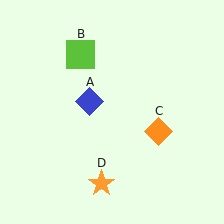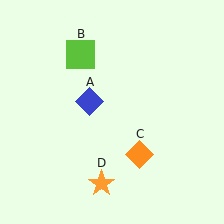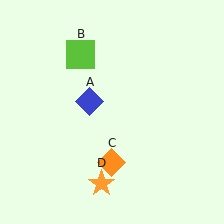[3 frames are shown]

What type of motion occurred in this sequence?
The orange diamond (object C) rotated clockwise around the center of the scene.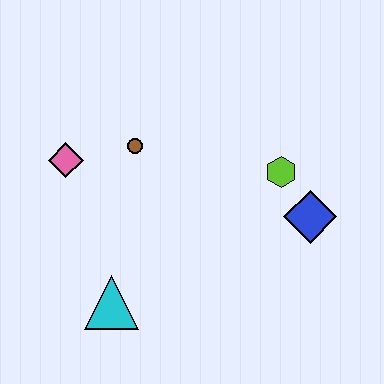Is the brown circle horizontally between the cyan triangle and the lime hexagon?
Yes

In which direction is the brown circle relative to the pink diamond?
The brown circle is to the right of the pink diamond.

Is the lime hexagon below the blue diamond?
No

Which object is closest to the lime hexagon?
The blue diamond is closest to the lime hexagon.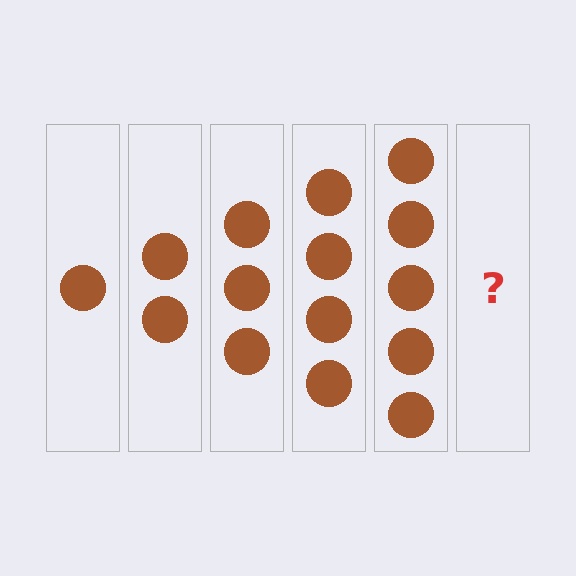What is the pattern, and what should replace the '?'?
The pattern is that each step adds one more circle. The '?' should be 6 circles.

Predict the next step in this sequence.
The next step is 6 circles.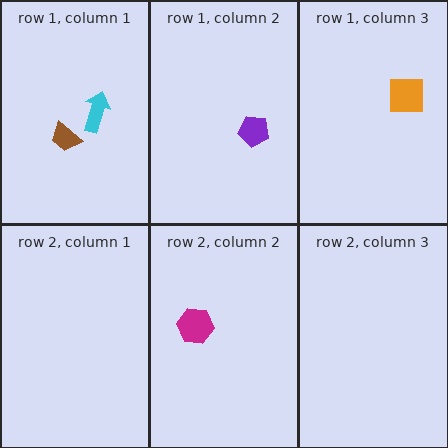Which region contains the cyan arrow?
The row 1, column 1 region.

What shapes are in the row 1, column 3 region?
The orange square.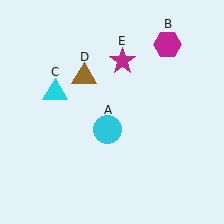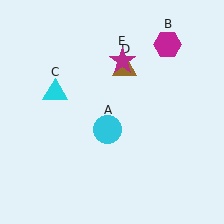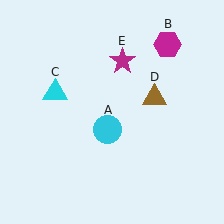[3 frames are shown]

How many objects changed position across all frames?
1 object changed position: brown triangle (object D).